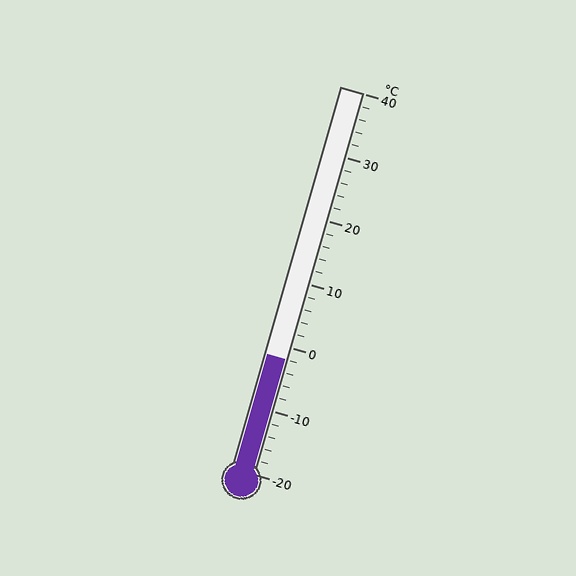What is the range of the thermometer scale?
The thermometer scale ranges from -20°C to 40°C.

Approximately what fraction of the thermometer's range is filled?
The thermometer is filled to approximately 30% of its range.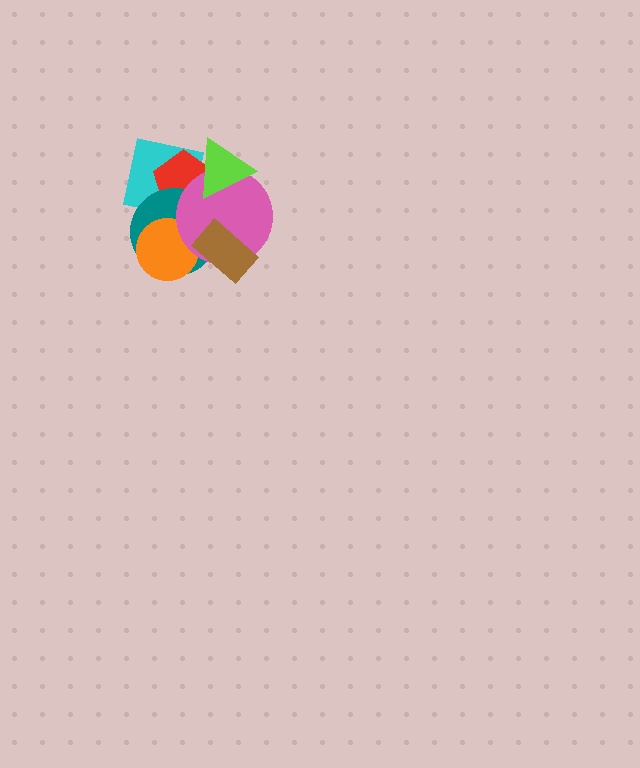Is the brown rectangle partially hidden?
No, no other shape covers it.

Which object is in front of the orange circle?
The pink circle is in front of the orange circle.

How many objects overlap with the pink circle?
6 objects overlap with the pink circle.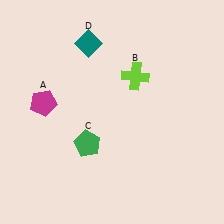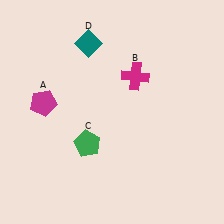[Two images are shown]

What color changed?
The cross (B) changed from lime in Image 1 to magenta in Image 2.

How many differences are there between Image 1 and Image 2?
There is 1 difference between the two images.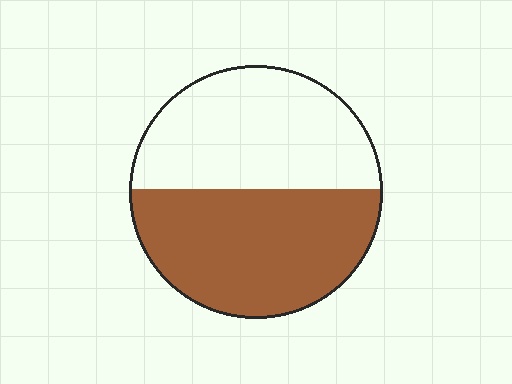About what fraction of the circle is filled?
About one half (1/2).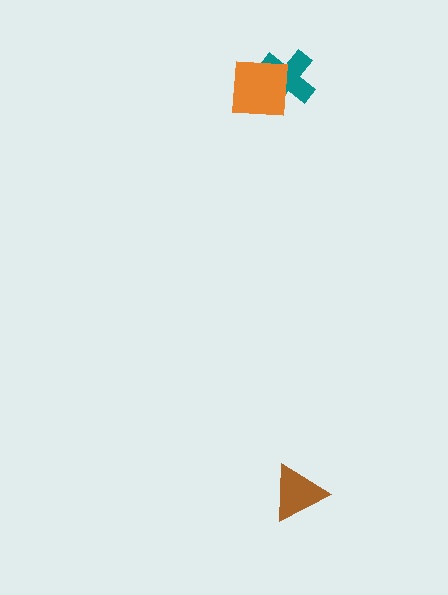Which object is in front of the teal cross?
The orange square is in front of the teal cross.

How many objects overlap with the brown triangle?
0 objects overlap with the brown triangle.